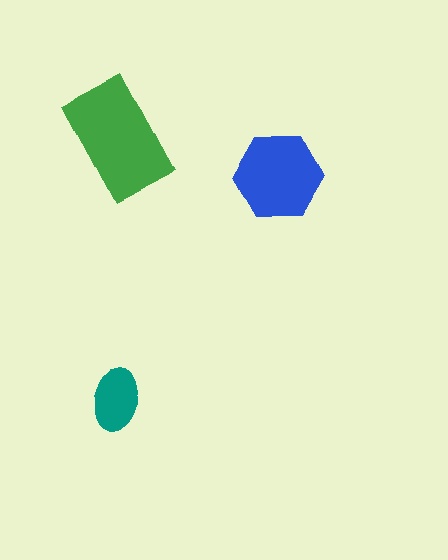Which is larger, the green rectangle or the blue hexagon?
The green rectangle.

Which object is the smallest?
The teal ellipse.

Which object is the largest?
The green rectangle.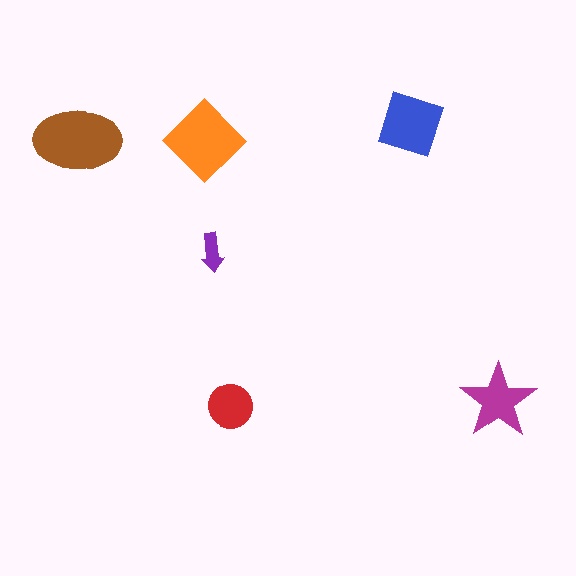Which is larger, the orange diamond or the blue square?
The orange diamond.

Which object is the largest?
The brown ellipse.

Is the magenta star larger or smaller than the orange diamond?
Smaller.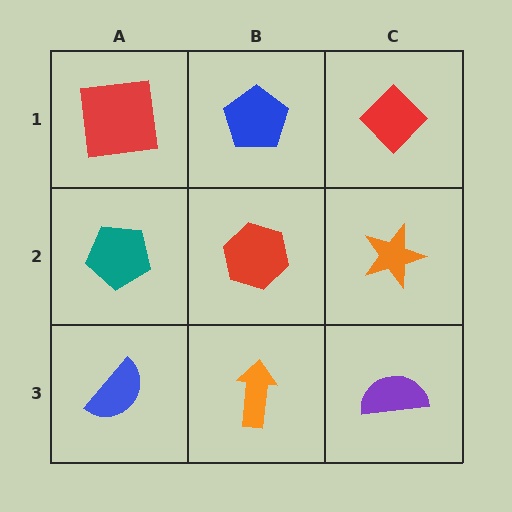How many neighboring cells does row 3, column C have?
2.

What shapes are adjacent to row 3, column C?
An orange star (row 2, column C), an orange arrow (row 3, column B).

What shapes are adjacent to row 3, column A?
A teal pentagon (row 2, column A), an orange arrow (row 3, column B).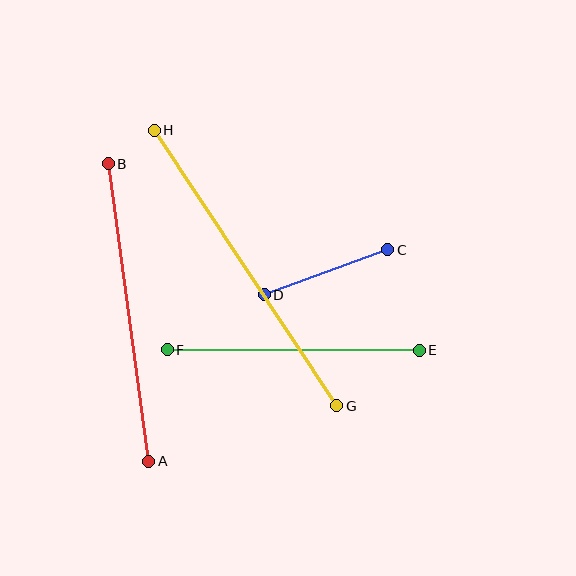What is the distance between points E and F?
The distance is approximately 252 pixels.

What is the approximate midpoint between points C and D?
The midpoint is at approximately (326, 272) pixels.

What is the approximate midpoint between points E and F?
The midpoint is at approximately (293, 350) pixels.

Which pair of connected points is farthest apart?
Points G and H are farthest apart.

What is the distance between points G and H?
The distance is approximately 331 pixels.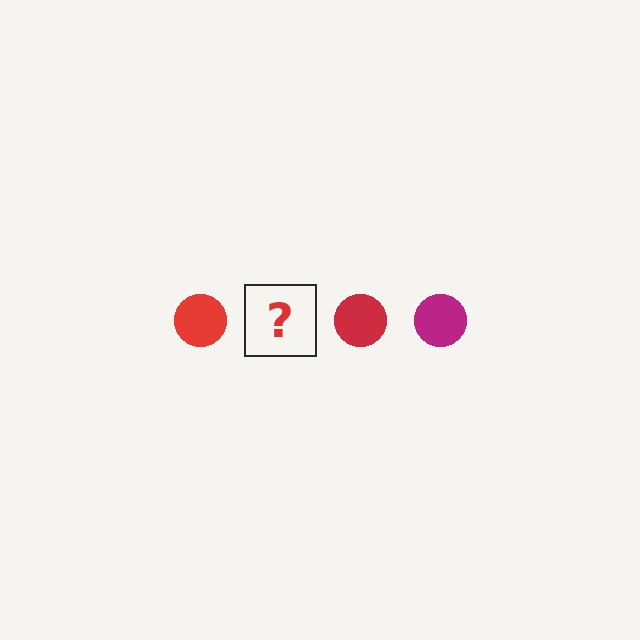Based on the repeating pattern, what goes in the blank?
The blank should be a magenta circle.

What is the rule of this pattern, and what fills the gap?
The rule is that the pattern cycles through red, magenta circles. The gap should be filled with a magenta circle.